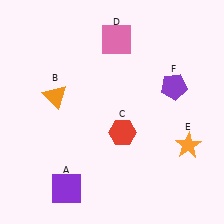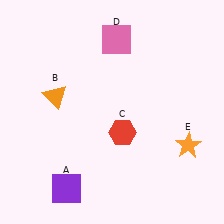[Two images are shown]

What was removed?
The purple pentagon (F) was removed in Image 2.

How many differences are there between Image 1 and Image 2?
There is 1 difference between the two images.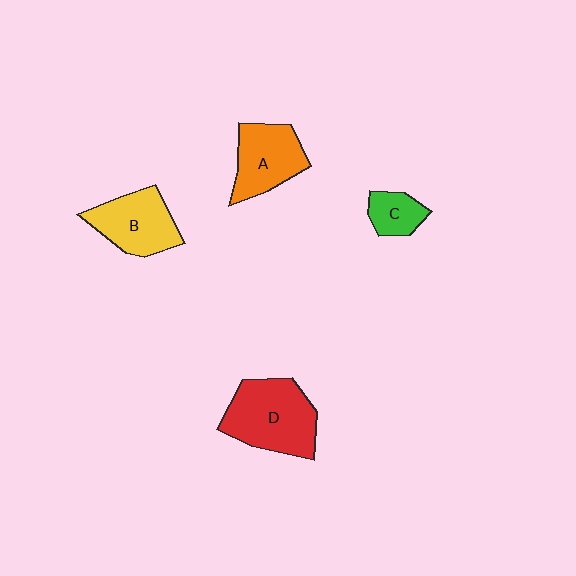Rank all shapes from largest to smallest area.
From largest to smallest: D (red), B (yellow), A (orange), C (green).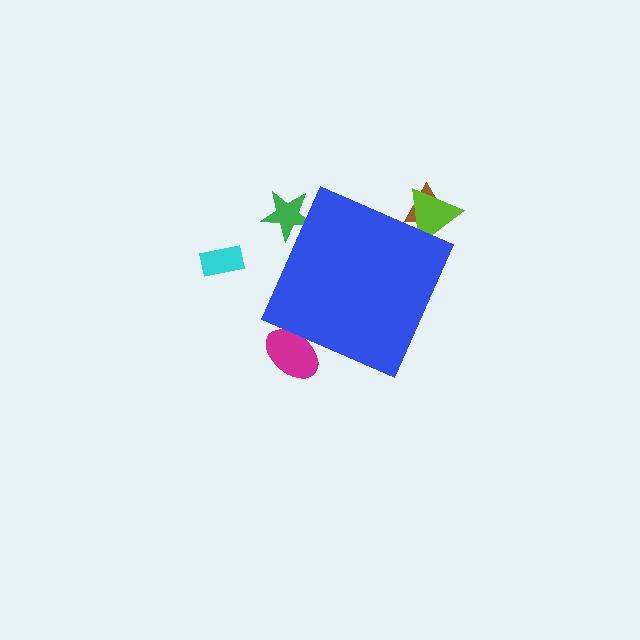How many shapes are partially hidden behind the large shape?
4 shapes are partially hidden.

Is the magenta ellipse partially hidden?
Yes, the magenta ellipse is partially hidden behind the blue diamond.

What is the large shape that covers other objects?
A blue diamond.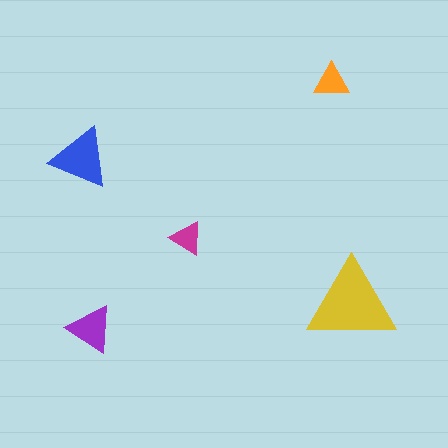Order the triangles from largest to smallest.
the yellow one, the blue one, the purple one, the orange one, the magenta one.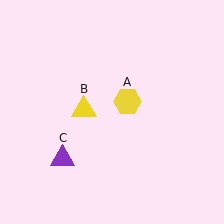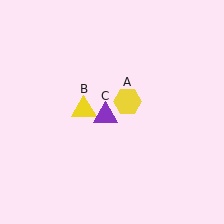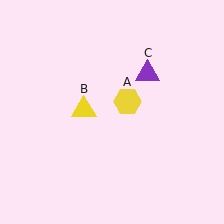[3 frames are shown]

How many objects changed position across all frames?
1 object changed position: purple triangle (object C).